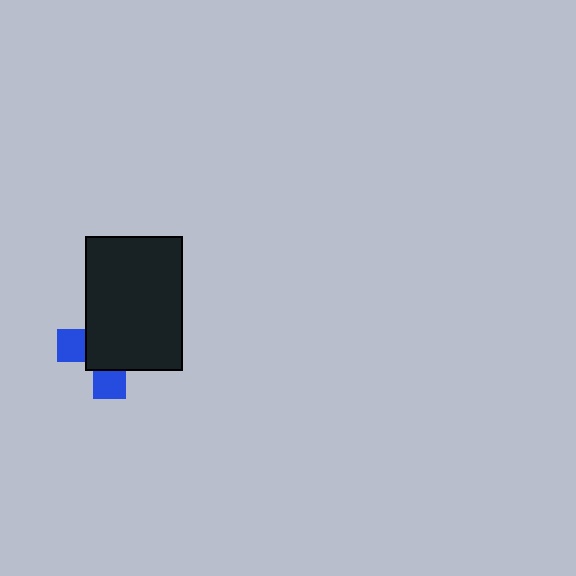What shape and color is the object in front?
The object in front is a black rectangle.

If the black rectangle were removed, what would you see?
You would see the complete blue cross.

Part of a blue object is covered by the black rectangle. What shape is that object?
It is a cross.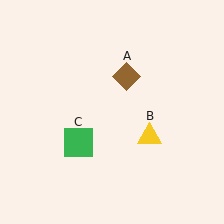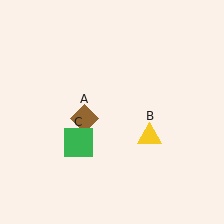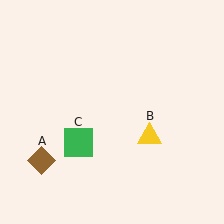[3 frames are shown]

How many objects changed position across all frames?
1 object changed position: brown diamond (object A).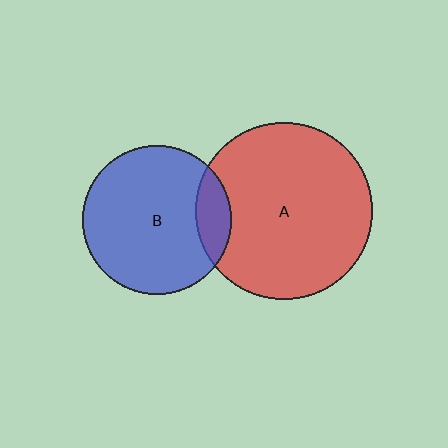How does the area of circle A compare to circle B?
Approximately 1.4 times.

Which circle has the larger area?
Circle A (red).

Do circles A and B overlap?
Yes.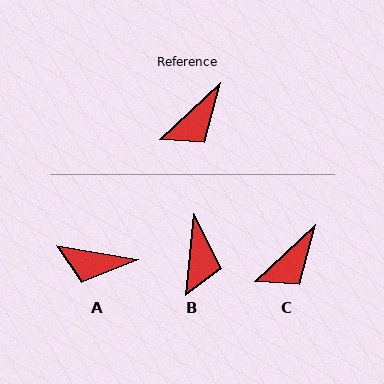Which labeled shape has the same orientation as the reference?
C.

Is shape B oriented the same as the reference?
No, it is off by about 41 degrees.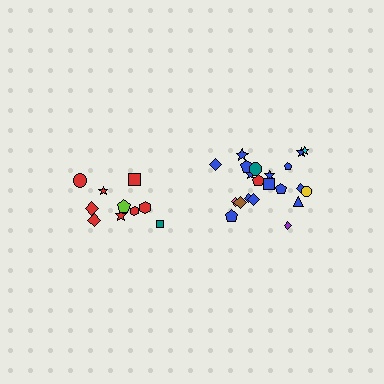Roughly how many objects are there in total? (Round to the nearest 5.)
Roughly 30 objects in total.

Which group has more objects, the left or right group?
The right group.